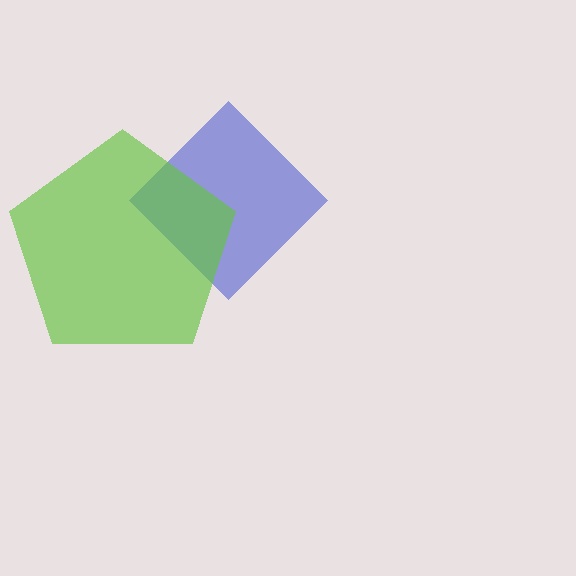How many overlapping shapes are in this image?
There are 2 overlapping shapes in the image.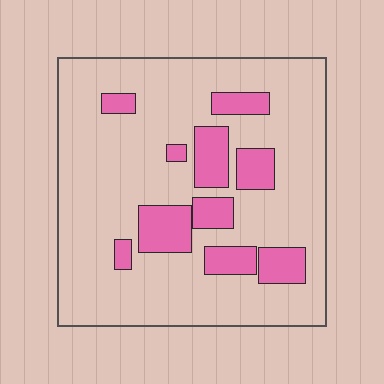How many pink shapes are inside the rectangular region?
10.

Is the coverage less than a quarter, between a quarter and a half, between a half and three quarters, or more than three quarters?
Less than a quarter.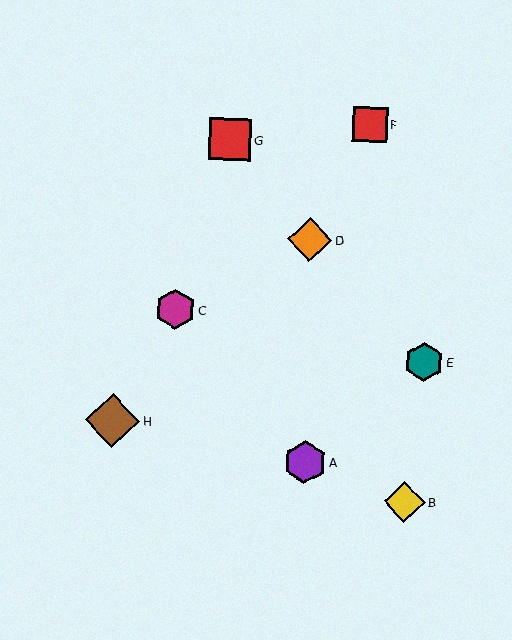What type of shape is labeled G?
Shape G is a red square.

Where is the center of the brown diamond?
The center of the brown diamond is at (112, 421).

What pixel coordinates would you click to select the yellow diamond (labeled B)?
Click at (404, 502) to select the yellow diamond B.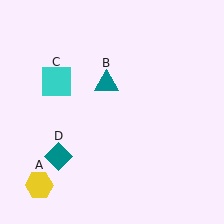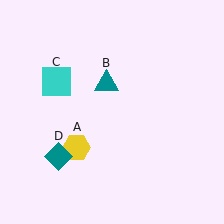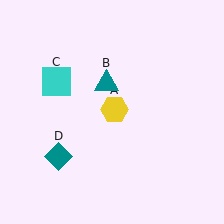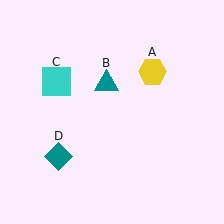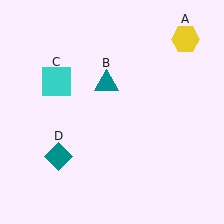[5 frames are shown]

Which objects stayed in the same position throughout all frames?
Teal triangle (object B) and cyan square (object C) and teal diamond (object D) remained stationary.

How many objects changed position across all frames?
1 object changed position: yellow hexagon (object A).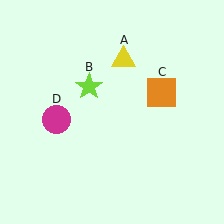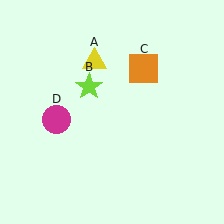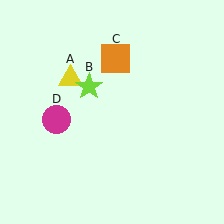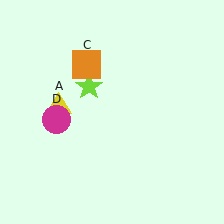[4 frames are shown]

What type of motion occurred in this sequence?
The yellow triangle (object A), orange square (object C) rotated counterclockwise around the center of the scene.